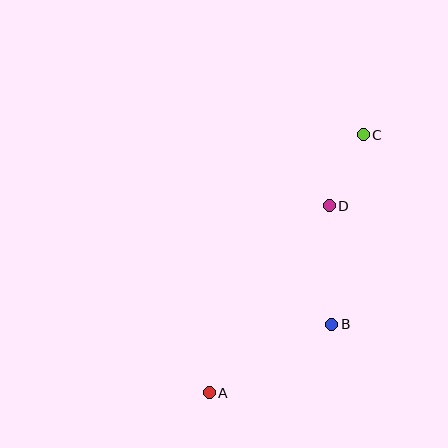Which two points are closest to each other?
Points C and D are closest to each other.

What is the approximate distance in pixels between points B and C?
The distance between B and C is approximately 192 pixels.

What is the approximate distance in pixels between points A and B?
The distance between A and B is approximately 140 pixels.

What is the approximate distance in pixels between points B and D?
The distance between B and D is approximately 118 pixels.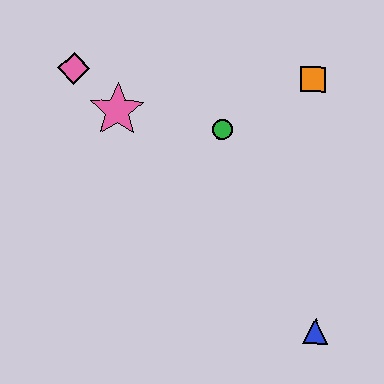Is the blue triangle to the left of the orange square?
No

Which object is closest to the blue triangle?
The green circle is closest to the blue triangle.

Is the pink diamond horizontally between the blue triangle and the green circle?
No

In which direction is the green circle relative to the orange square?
The green circle is to the left of the orange square.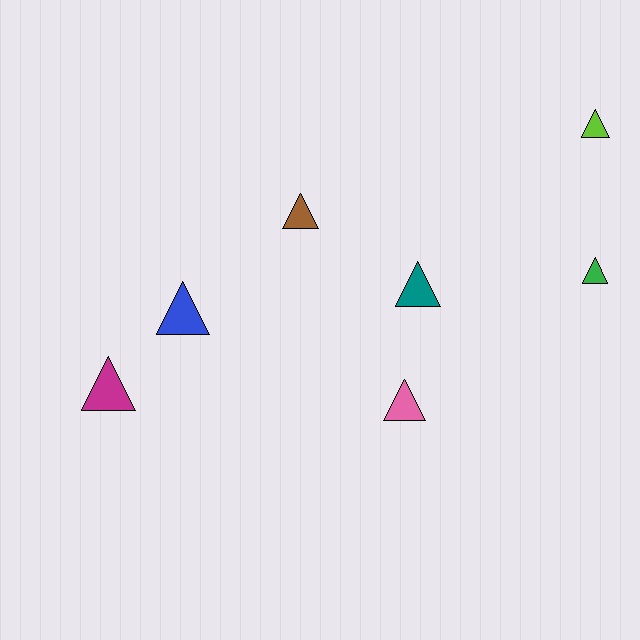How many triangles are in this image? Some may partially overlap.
There are 7 triangles.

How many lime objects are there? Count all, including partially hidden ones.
There is 1 lime object.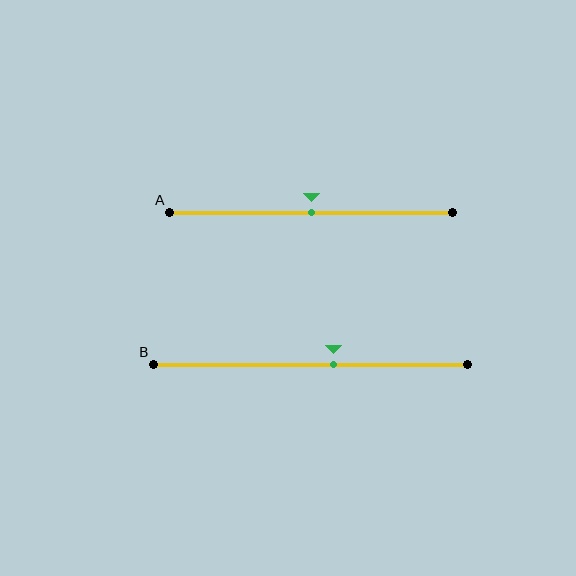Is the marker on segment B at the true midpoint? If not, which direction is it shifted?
No, the marker on segment B is shifted to the right by about 7% of the segment length.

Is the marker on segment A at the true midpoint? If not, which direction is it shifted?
Yes, the marker on segment A is at the true midpoint.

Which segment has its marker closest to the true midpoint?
Segment A has its marker closest to the true midpoint.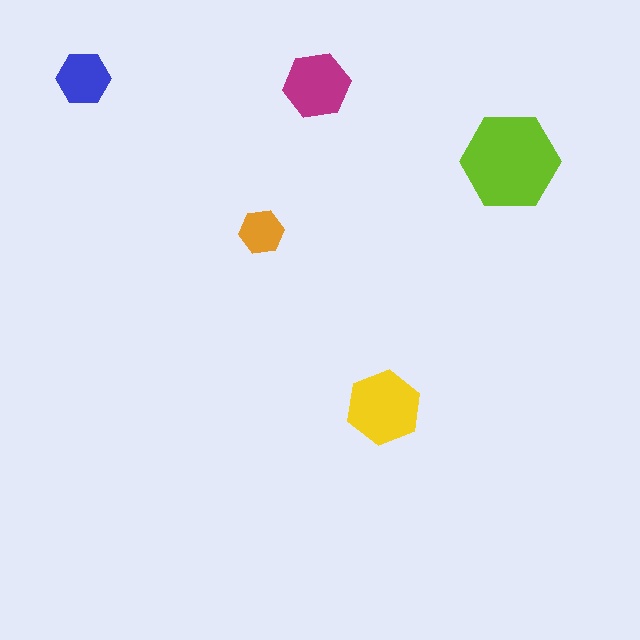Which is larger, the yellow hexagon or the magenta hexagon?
The yellow one.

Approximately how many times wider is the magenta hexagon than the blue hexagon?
About 1.5 times wider.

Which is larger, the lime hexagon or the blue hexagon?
The lime one.